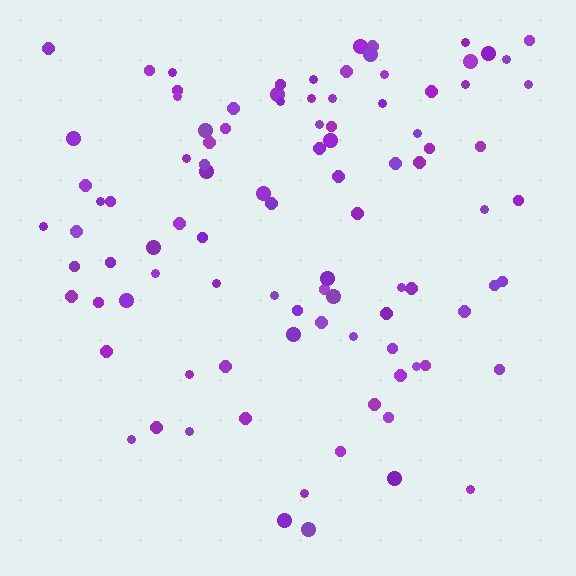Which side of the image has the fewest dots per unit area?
The bottom.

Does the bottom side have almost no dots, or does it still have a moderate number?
Still a moderate number, just noticeably fewer than the top.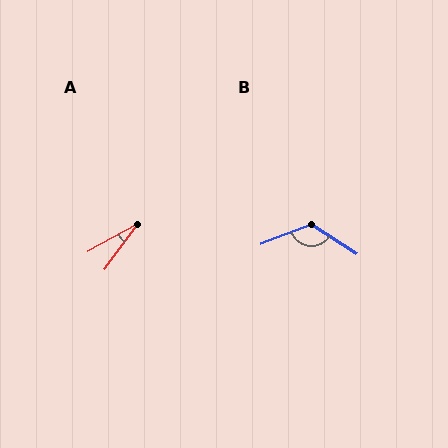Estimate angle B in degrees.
Approximately 125 degrees.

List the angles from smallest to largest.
A (25°), B (125°).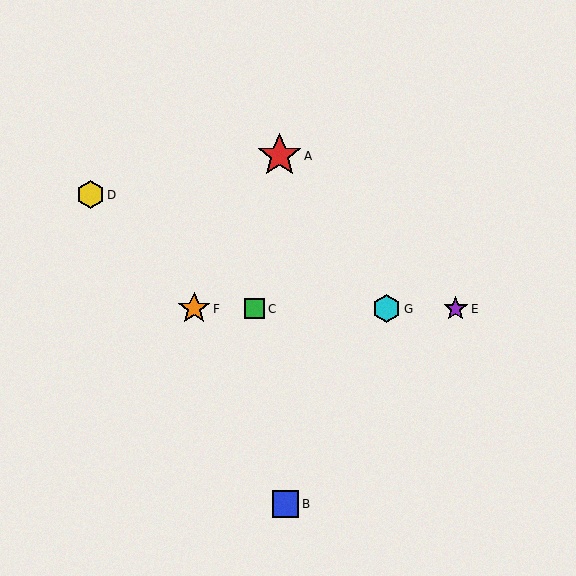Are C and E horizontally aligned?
Yes, both are at y≈309.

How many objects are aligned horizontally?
4 objects (C, E, F, G) are aligned horizontally.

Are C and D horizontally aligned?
No, C is at y≈309 and D is at y≈195.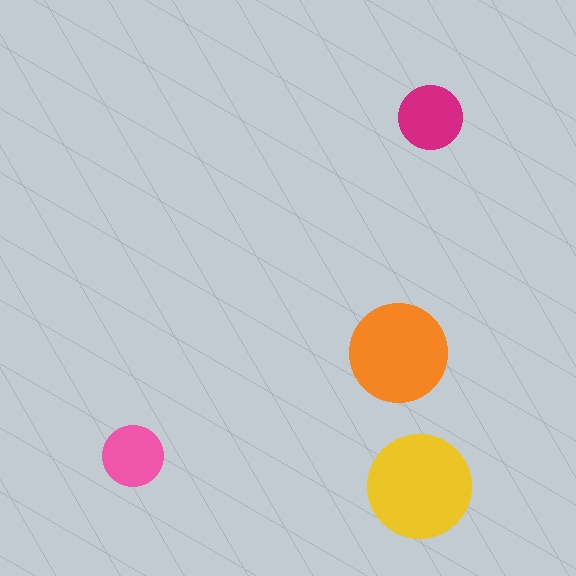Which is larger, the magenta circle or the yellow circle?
The yellow one.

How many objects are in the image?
There are 4 objects in the image.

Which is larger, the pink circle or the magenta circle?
The magenta one.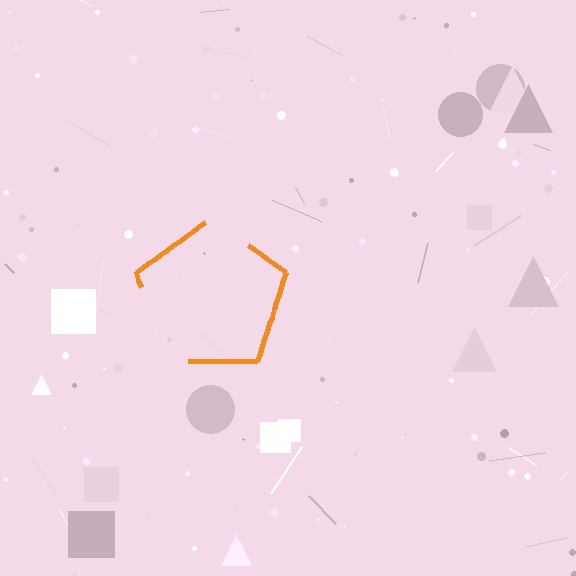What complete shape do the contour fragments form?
The contour fragments form a pentagon.